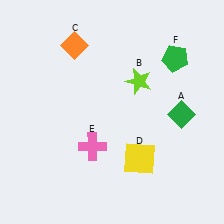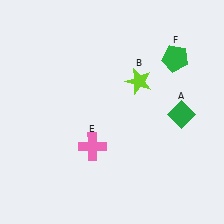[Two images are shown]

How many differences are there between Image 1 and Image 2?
There are 2 differences between the two images.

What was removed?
The orange diamond (C), the yellow square (D) were removed in Image 2.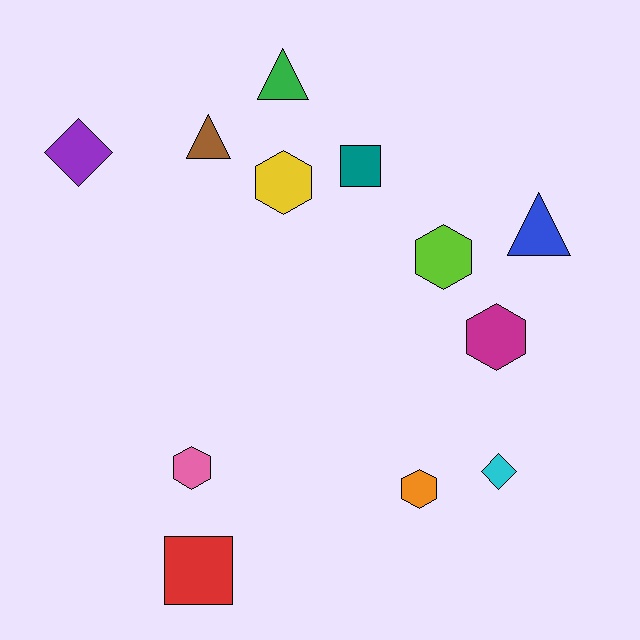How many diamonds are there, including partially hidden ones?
There are 2 diamonds.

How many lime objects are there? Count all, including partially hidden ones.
There is 1 lime object.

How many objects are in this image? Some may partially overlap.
There are 12 objects.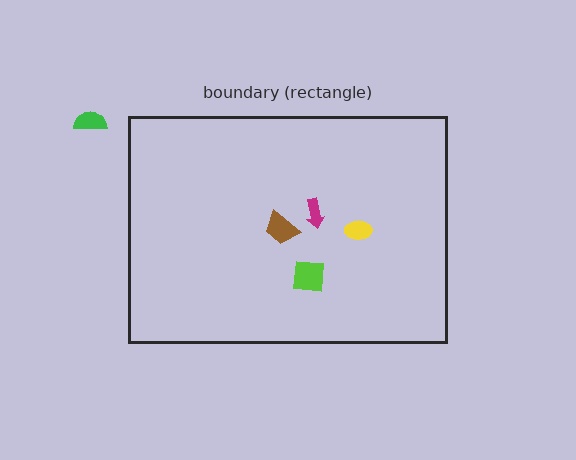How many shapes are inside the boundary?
4 inside, 1 outside.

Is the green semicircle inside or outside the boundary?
Outside.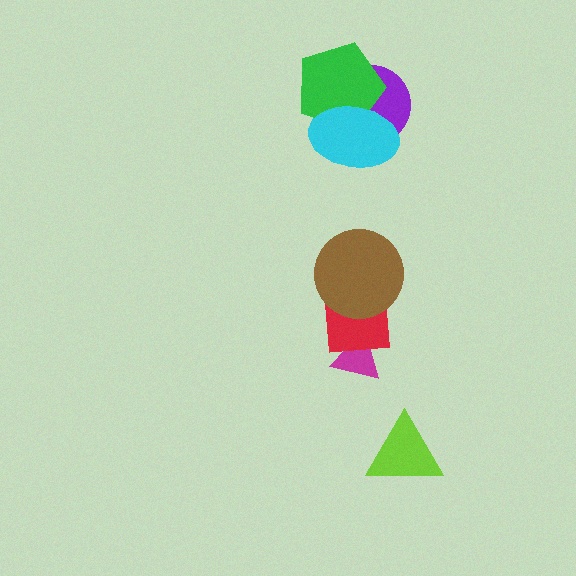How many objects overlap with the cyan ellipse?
2 objects overlap with the cyan ellipse.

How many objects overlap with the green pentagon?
2 objects overlap with the green pentagon.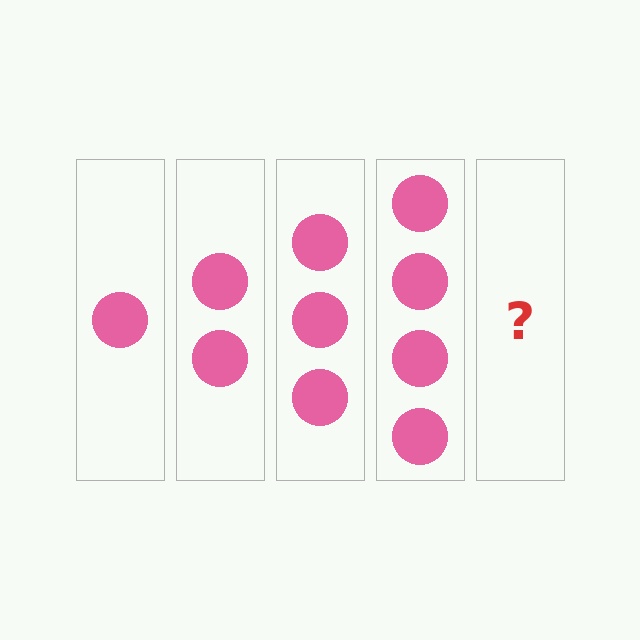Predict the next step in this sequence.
The next step is 5 circles.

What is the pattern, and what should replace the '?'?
The pattern is that each step adds one more circle. The '?' should be 5 circles.